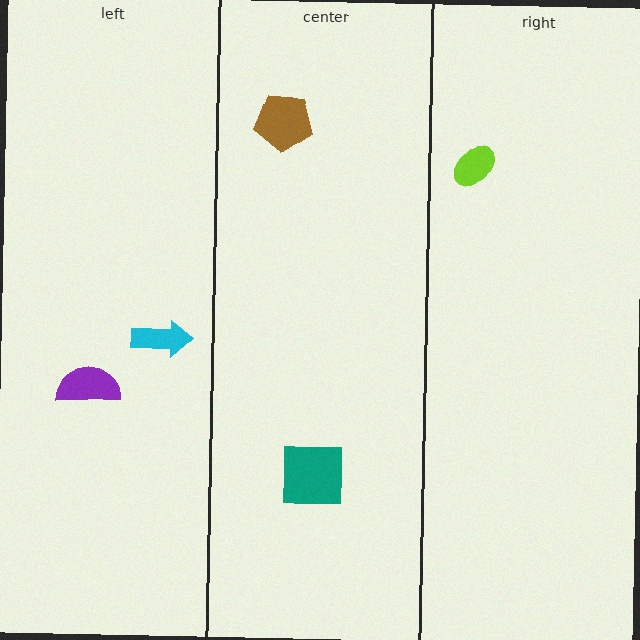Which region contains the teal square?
The center region.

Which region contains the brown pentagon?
The center region.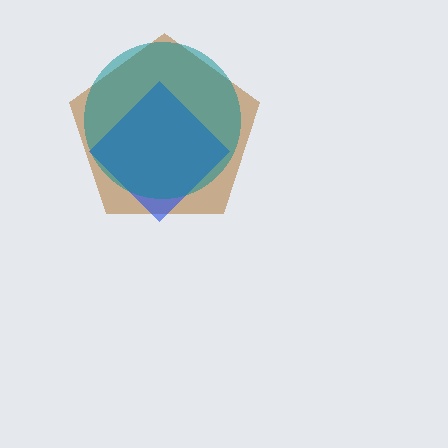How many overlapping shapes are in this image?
There are 3 overlapping shapes in the image.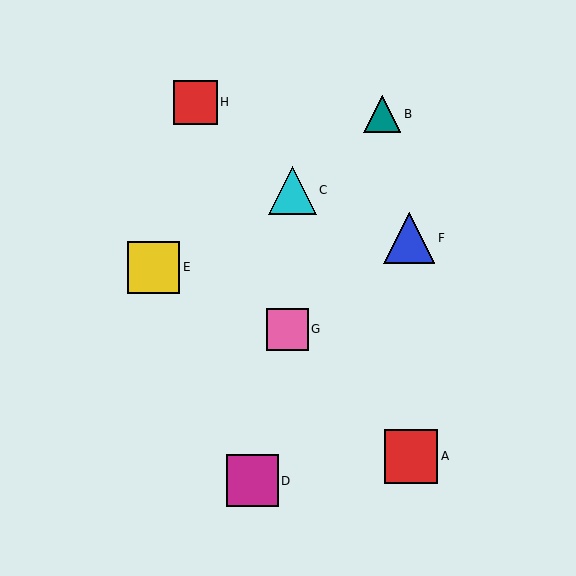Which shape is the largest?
The red square (labeled A) is the largest.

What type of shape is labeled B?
Shape B is a teal triangle.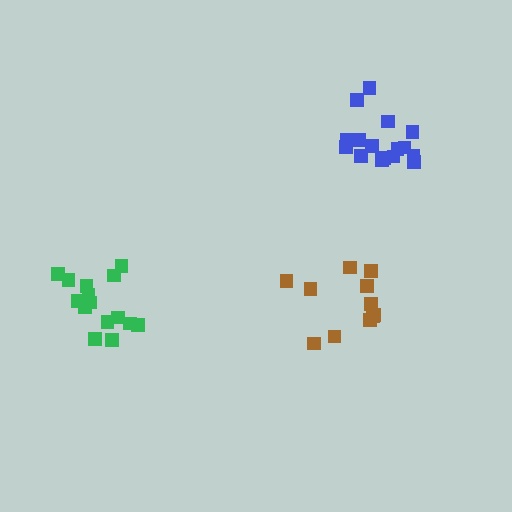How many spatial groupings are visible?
There are 3 spatial groupings.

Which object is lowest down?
The green cluster is bottommost.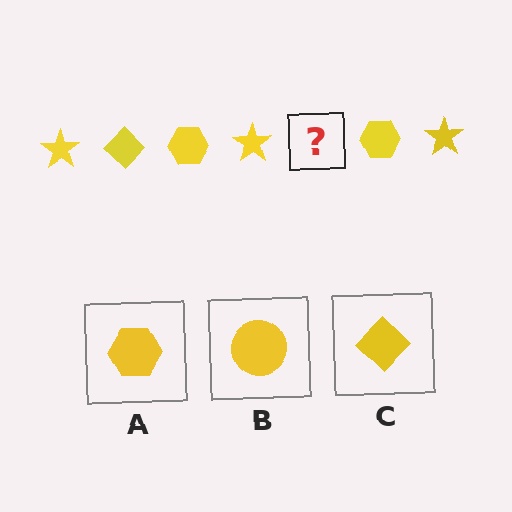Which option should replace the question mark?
Option C.